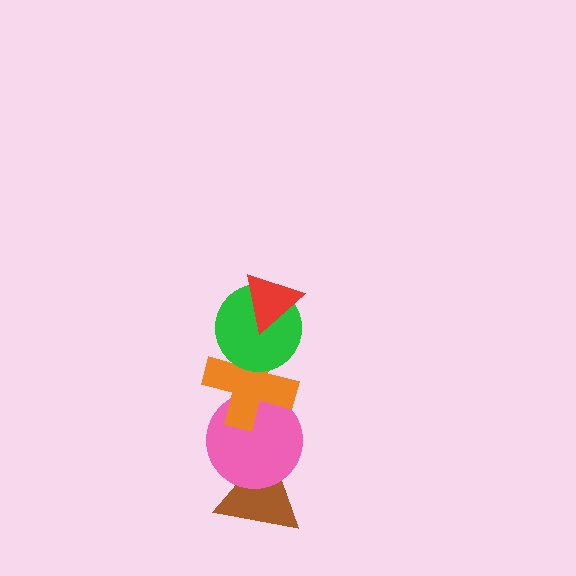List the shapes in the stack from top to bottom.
From top to bottom: the red triangle, the green circle, the orange cross, the pink circle, the brown triangle.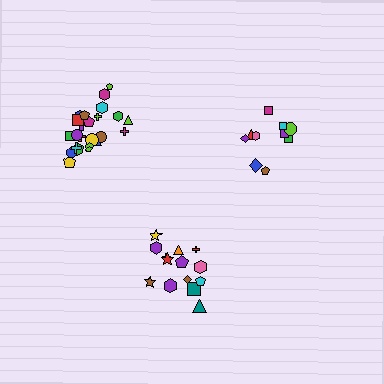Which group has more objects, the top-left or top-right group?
The top-left group.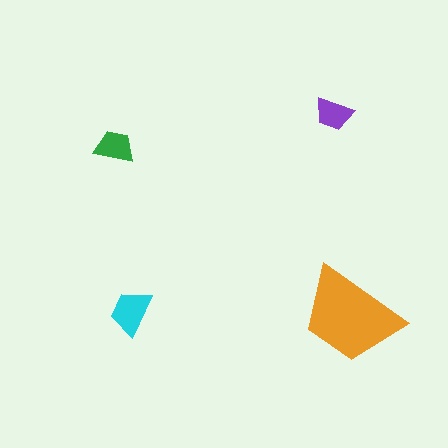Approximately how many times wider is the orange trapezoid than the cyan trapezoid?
About 2 times wider.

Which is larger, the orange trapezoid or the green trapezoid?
The orange one.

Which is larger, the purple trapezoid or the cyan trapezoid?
The cyan one.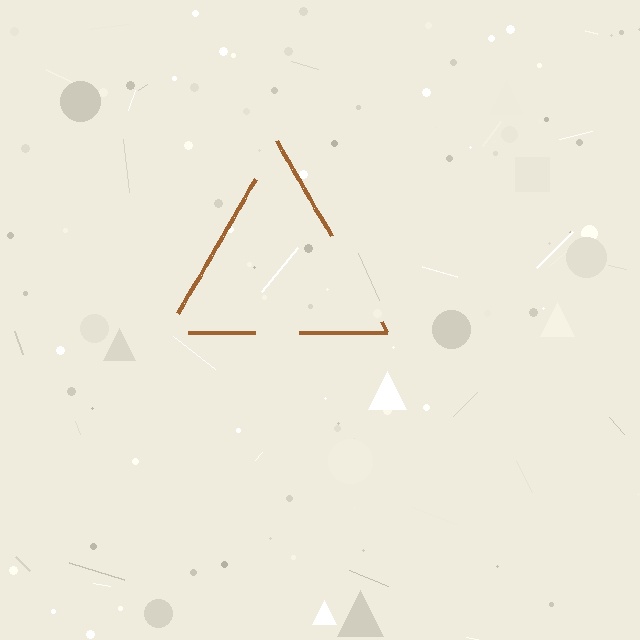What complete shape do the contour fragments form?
The contour fragments form a triangle.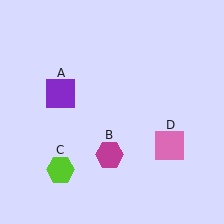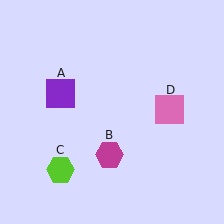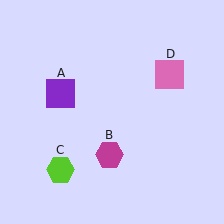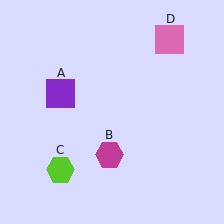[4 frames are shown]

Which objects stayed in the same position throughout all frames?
Purple square (object A) and magenta hexagon (object B) and lime hexagon (object C) remained stationary.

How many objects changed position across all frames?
1 object changed position: pink square (object D).